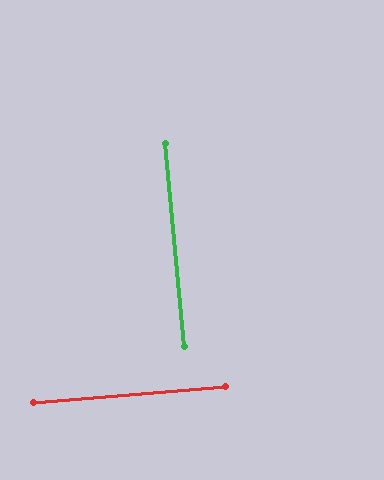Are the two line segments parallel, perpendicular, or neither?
Perpendicular — they meet at approximately 90°.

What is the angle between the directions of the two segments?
Approximately 90 degrees.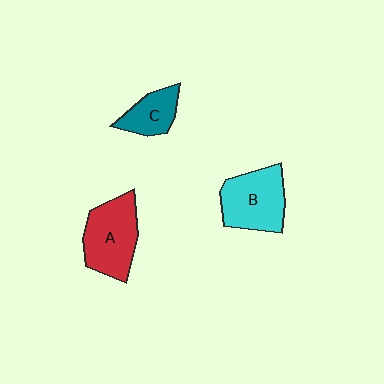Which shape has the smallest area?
Shape C (teal).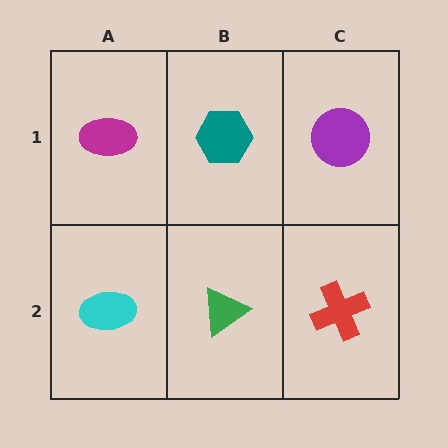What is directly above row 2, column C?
A purple circle.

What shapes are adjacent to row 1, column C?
A red cross (row 2, column C), a teal hexagon (row 1, column B).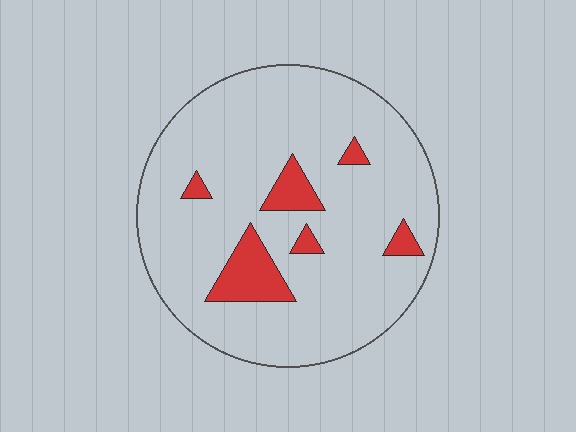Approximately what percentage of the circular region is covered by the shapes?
Approximately 10%.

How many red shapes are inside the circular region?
6.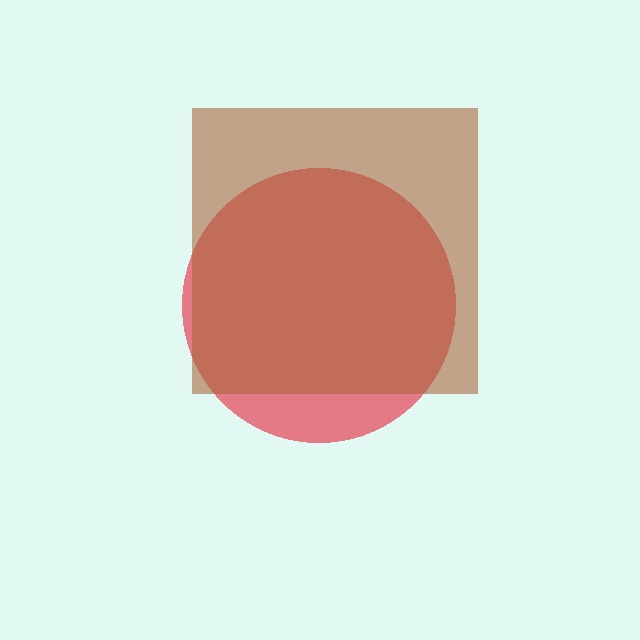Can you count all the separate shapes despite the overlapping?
Yes, there are 2 separate shapes.